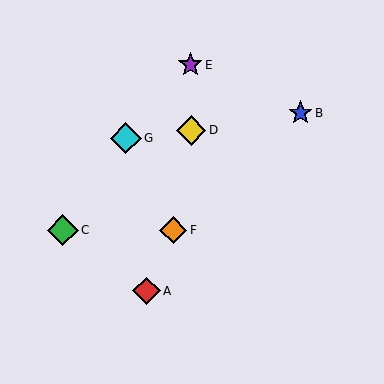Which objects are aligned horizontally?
Objects C, F are aligned horizontally.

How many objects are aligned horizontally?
2 objects (C, F) are aligned horizontally.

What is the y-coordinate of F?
Object F is at y≈230.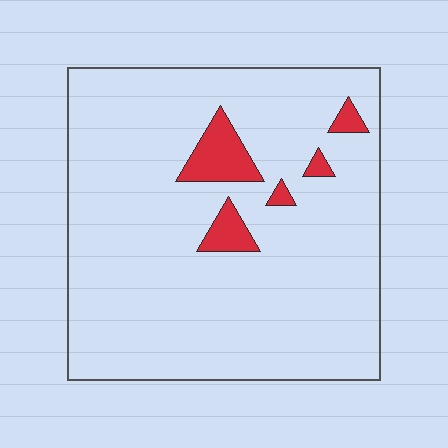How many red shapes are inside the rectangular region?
5.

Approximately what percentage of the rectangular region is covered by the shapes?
Approximately 5%.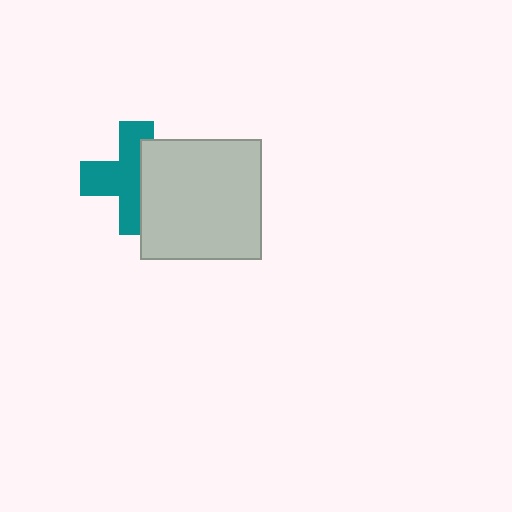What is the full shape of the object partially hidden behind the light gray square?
The partially hidden object is a teal cross.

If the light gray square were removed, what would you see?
You would see the complete teal cross.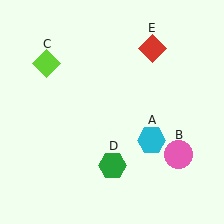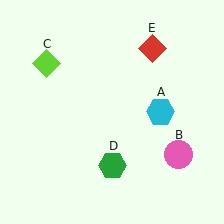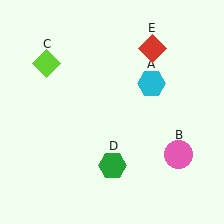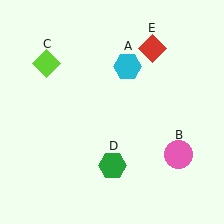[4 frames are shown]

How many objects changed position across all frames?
1 object changed position: cyan hexagon (object A).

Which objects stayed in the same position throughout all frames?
Pink circle (object B) and lime diamond (object C) and green hexagon (object D) and red diamond (object E) remained stationary.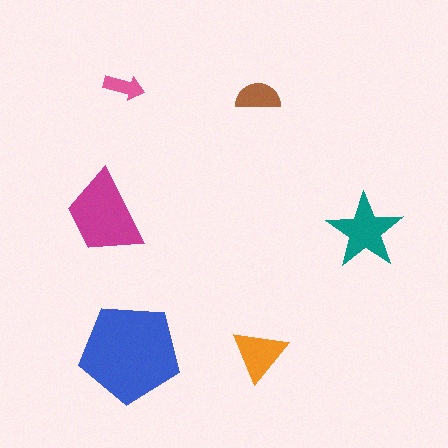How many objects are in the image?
There are 6 objects in the image.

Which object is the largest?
The blue pentagon.